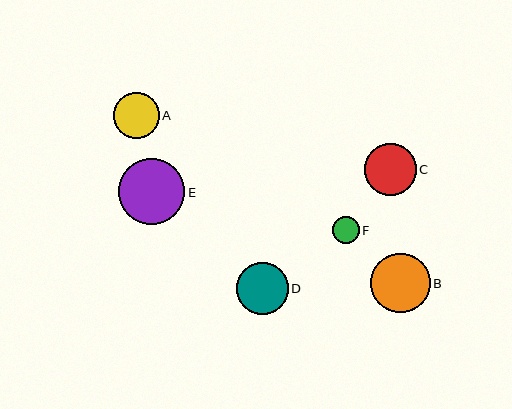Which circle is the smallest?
Circle F is the smallest with a size of approximately 27 pixels.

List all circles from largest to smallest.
From largest to smallest: E, B, C, D, A, F.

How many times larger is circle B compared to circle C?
Circle B is approximately 1.1 times the size of circle C.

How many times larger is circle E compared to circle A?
Circle E is approximately 1.5 times the size of circle A.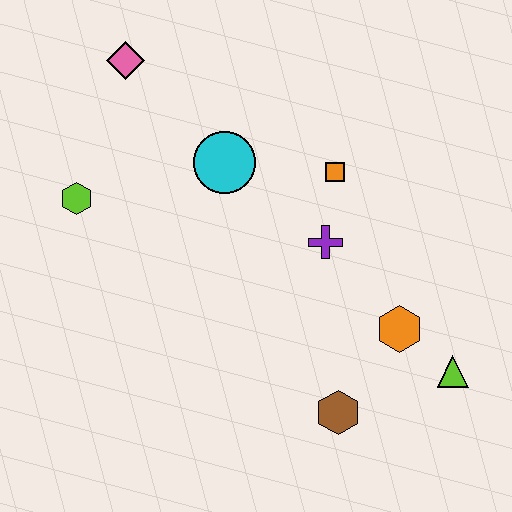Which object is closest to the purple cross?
The orange square is closest to the purple cross.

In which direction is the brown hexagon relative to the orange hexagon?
The brown hexagon is below the orange hexagon.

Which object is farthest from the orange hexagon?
The pink diamond is farthest from the orange hexagon.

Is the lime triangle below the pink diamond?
Yes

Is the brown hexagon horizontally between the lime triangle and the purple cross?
Yes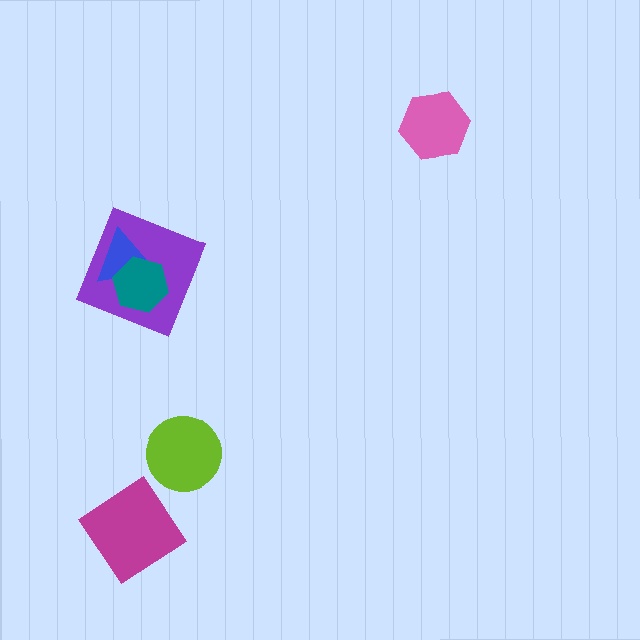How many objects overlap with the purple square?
2 objects overlap with the purple square.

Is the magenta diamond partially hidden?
No, no other shape covers it.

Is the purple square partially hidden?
Yes, it is partially covered by another shape.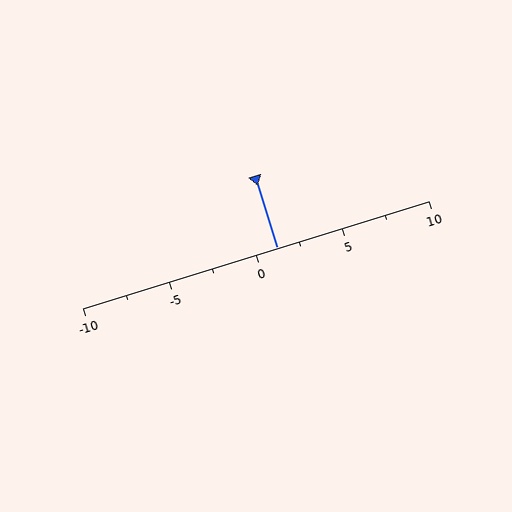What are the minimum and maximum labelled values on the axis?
The axis runs from -10 to 10.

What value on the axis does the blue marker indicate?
The marker indicates approximately 1.2.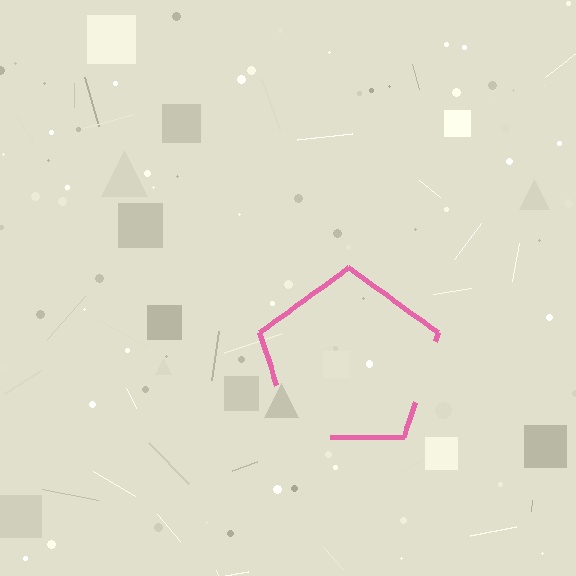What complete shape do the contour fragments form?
The contour fragments form a pentagon.